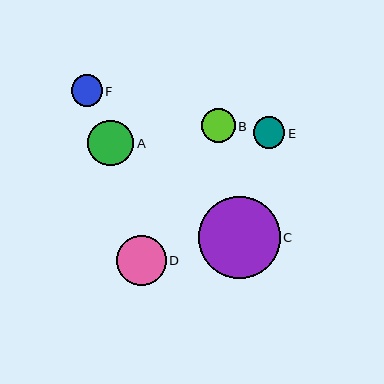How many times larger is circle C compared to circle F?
Circle C is approximately 2.6 times the size of circle F.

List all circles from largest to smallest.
From largest to smallest: C, D, A, B, E, F.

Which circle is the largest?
Circle C is the largest with a size of approximately 82 pixels.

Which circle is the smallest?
Circle F is the smallest with a size of approximately 31 pixels.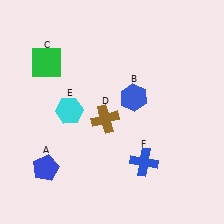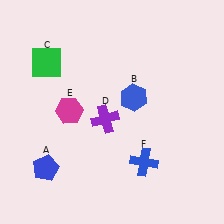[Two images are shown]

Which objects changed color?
D changed from brown to purple. E changed from cyan to magenta.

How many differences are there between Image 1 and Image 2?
There are 2 differences between the two images.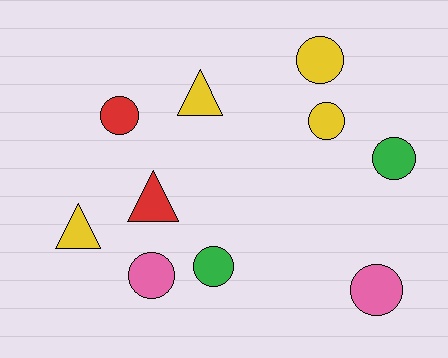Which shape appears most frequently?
Circle, with 7 objects.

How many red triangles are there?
There is 1 red triangle.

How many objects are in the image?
There are 10 objects.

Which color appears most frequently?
Yellow, with 4 objects.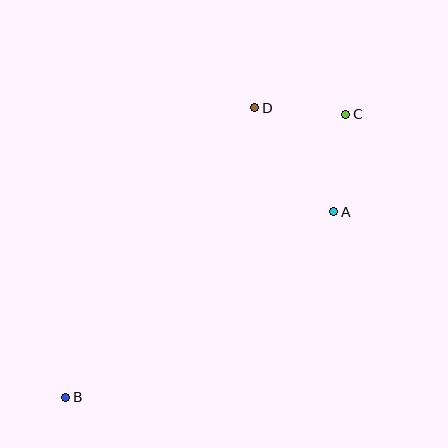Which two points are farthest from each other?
Points B and C are farthest from each other.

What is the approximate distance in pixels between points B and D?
The distance between B and D is approximately 345 pixels.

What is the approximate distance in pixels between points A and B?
The distance between A and B is approximately 325 pixels.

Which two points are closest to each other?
Points C and D are closest to each other.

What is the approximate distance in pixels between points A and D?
The distance between A and D is approximately 130 pixels.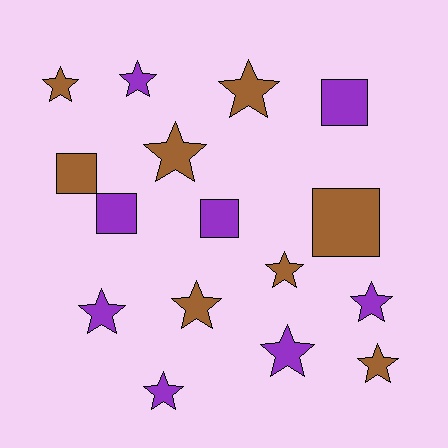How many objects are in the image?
There are 16 objects.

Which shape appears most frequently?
Star, with 11 objects.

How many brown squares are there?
There are 2 brown squares.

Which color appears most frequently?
Brown, with 8 objects.